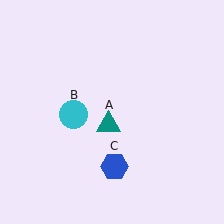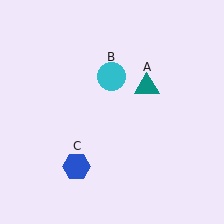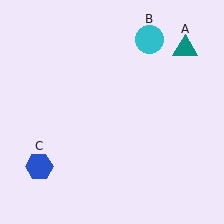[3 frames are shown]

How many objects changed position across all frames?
3 objects changed position: teal triangle (object A), cyan circle (object B), blue hexagon (object C).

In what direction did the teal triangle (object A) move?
The teal triangle (object A) moved up and to the right.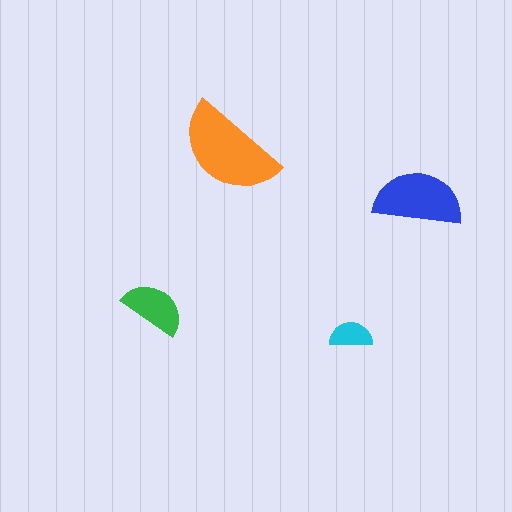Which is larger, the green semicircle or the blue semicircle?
The blue one.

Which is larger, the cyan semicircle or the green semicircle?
The green one.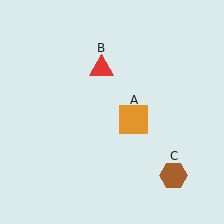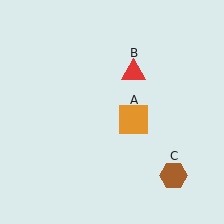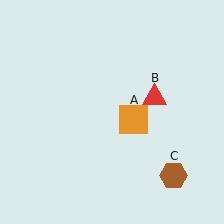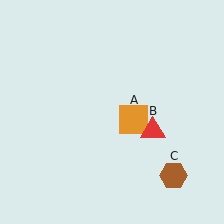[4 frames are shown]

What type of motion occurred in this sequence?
The red triangle (object B) rotated clockwise around the center of the scene.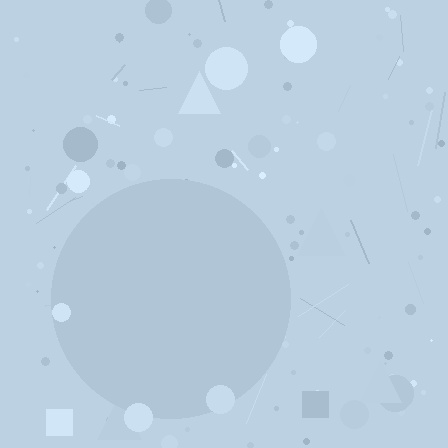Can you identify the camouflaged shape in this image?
The camouflaged shape is a circle.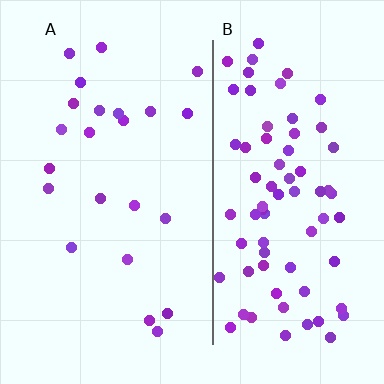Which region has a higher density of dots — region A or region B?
B (the right).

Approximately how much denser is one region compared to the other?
Approximately 3.3× — region B over region A.